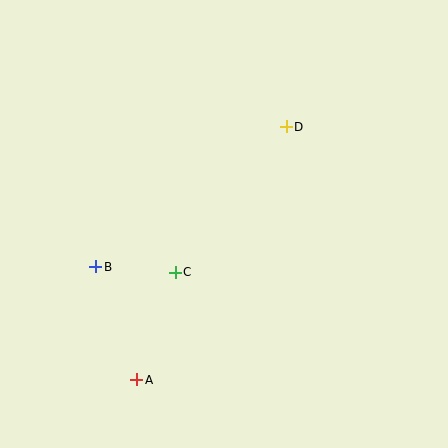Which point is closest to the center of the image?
Point C at (175, 272) is closest to the center.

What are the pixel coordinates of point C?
Point C is at (175, 272).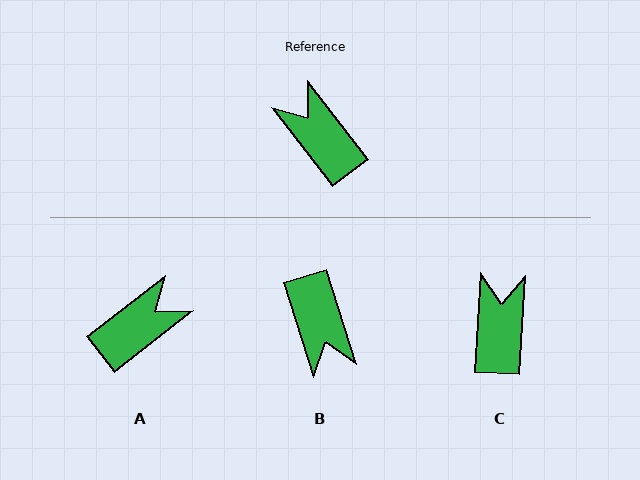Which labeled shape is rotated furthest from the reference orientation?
B, about 160 degrees away.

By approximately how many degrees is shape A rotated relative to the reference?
Approximately 89 degrees clockwise.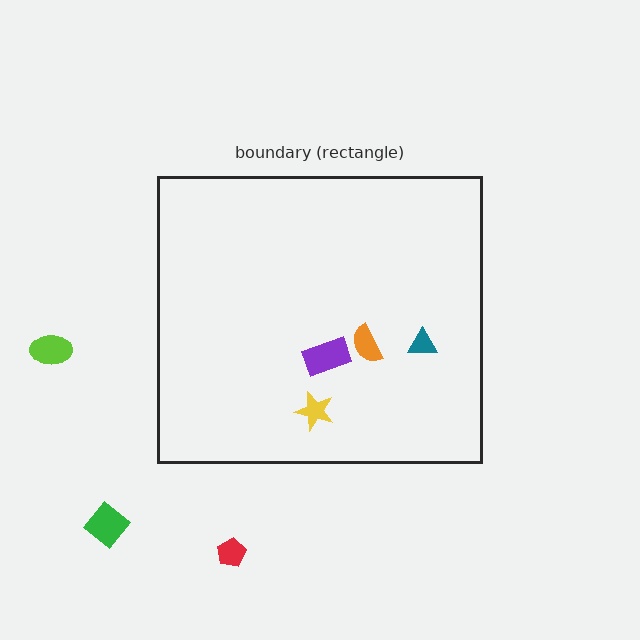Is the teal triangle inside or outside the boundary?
Inside.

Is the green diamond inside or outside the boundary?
Outside.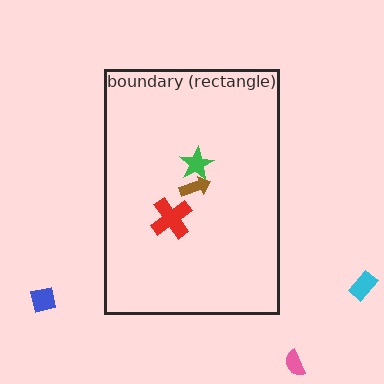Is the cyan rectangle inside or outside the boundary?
Outside.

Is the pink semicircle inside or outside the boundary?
Outside.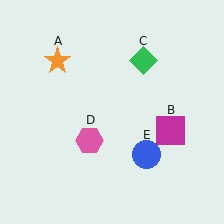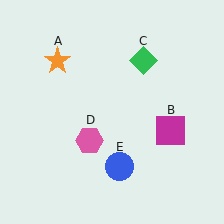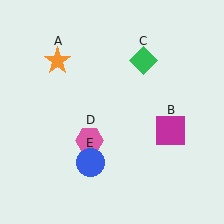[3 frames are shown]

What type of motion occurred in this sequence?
The blue circle (object E) rotated clockwise around the center of the scene.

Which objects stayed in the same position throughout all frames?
Orange star (object A) and magenta square (object B) and green diamond (object C) and pink hexagon (object D) remained stationary.